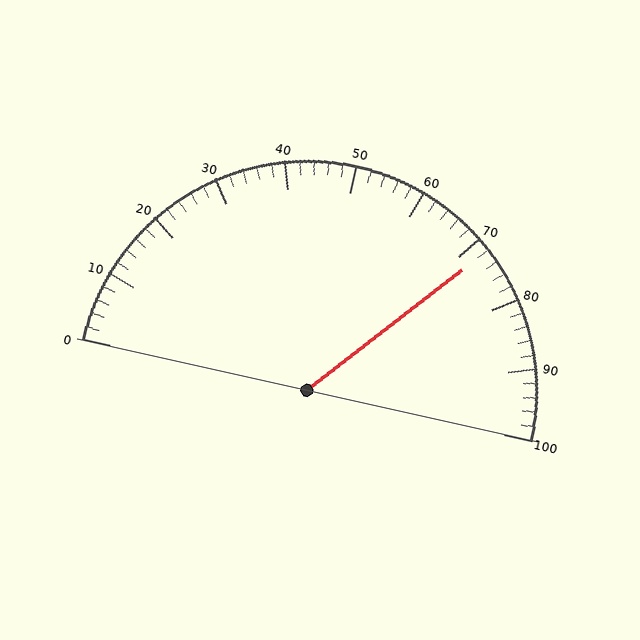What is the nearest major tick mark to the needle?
The nearest major tick mark is 70.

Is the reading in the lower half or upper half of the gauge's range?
The reading is in the upper half of the range (0 to 100).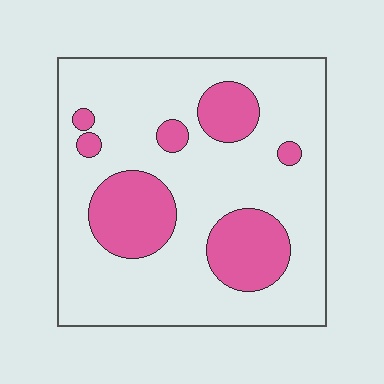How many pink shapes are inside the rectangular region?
7.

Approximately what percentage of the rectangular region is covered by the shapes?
Approximately 25%.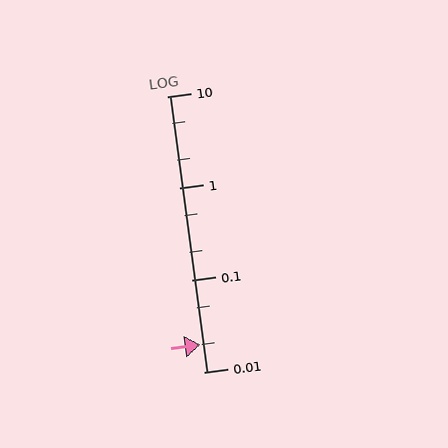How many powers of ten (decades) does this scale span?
The scale spans 3 decades, from 0.01 to 10.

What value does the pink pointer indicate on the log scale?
The pointer indicates approximately 0.02.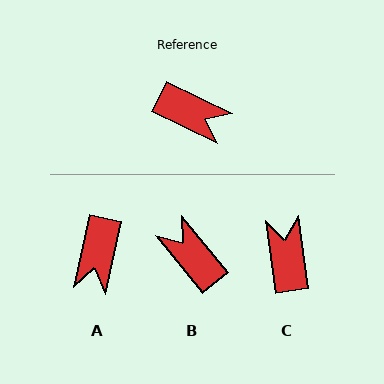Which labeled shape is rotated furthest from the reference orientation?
B, about 155 degrees away.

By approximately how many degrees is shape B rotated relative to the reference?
Approximately 155 degrees counter-clockwise.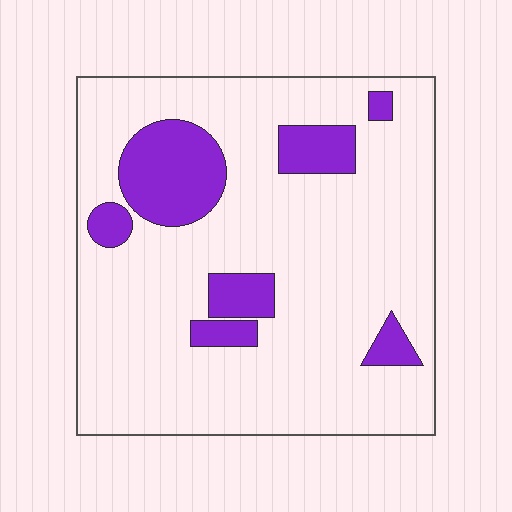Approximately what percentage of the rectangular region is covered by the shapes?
Approximately 15%.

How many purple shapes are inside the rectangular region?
7.